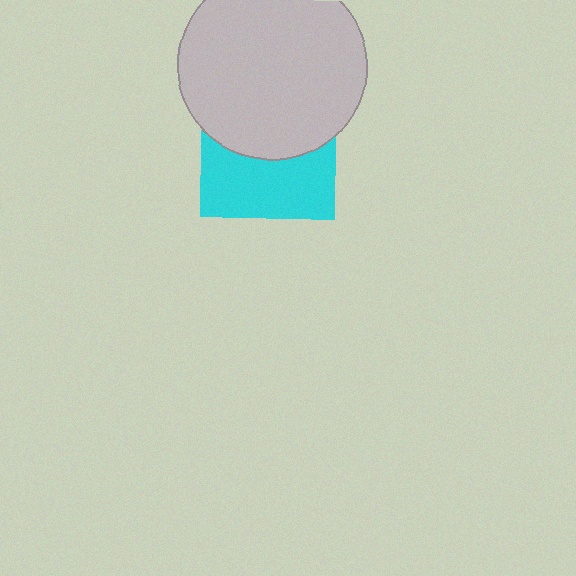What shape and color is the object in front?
The object in front is a light gray circle.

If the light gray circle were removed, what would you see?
You would see the complete cyan square.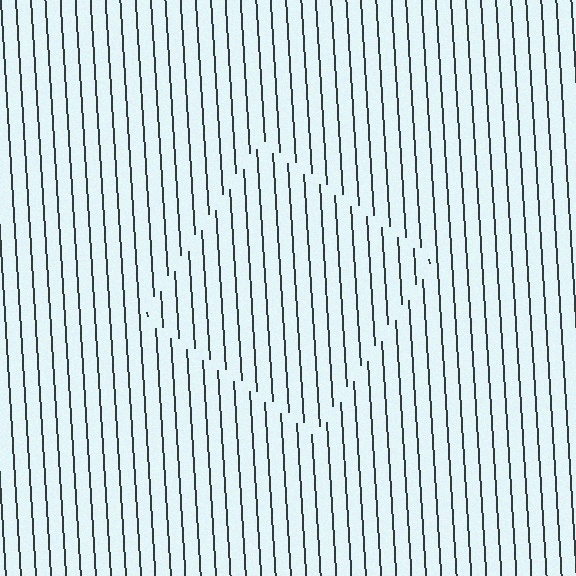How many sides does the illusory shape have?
4 sides — the line-ends trace a square.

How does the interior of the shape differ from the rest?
The interior of the shape contains the same grating, shifted by half a period — the contour is defined by the phase discontinuity where line-ends from the inner and outer gratings abut.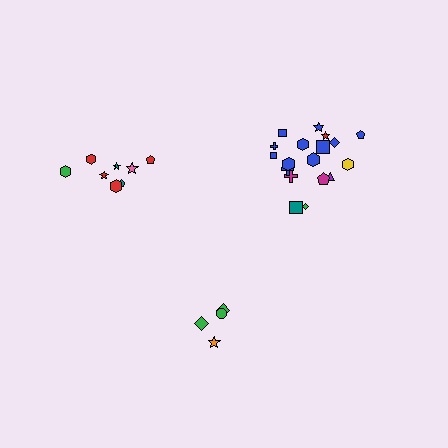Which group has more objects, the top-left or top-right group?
The top-right group.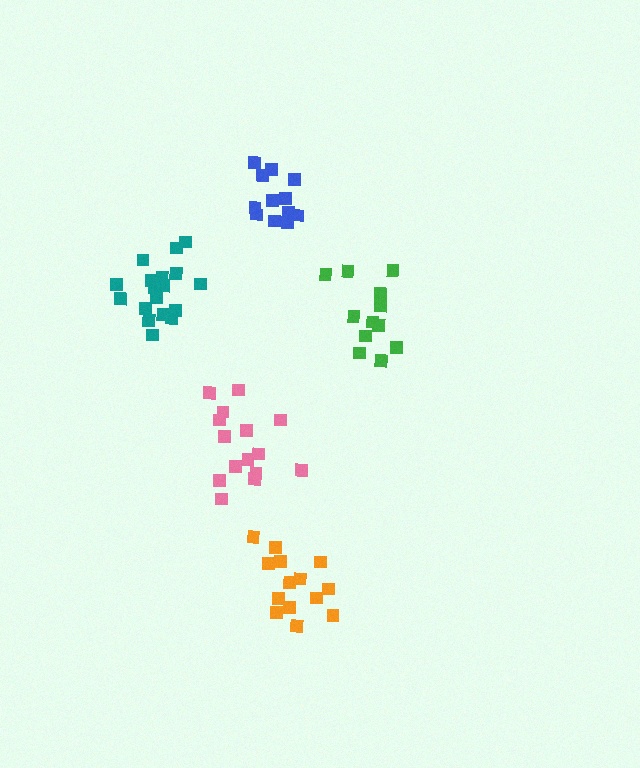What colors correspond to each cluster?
The clusters are colored: blue, teal, orange, pink, green.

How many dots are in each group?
Group 1: 12 dots, Group 2: 18 dots, Group 3: 15 dots, Group 4: 15 dots, Group 5: 12 dots (72 total).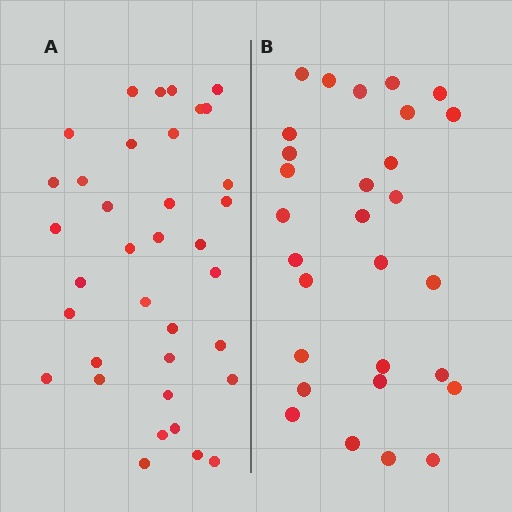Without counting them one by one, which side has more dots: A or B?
Region A (the left region) has more dots.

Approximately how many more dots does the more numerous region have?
Region A has roughly 8 or so more dots than region B.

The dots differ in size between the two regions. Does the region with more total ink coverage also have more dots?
No. Region B has more total ink coverage because its dots are larger, but region A actually contains more individual dots. Total area can be misleading — the number of items is what matters here.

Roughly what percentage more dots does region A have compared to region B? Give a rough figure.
About 25% more.